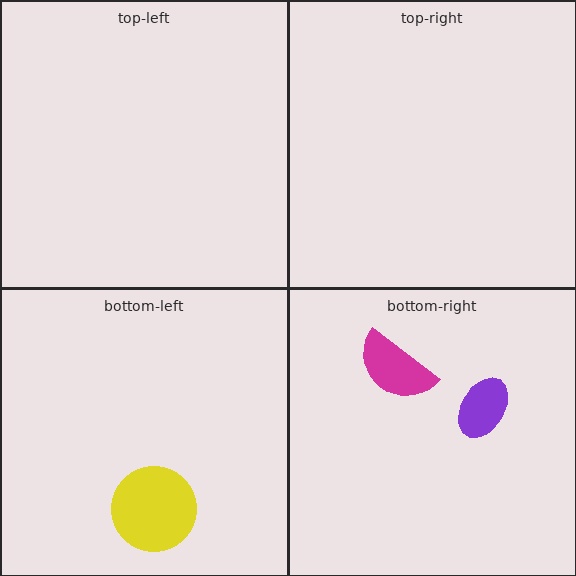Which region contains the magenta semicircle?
The bottom-right region.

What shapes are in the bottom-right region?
The purple ellipse, the magenta semicircle.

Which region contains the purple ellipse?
The bottom-right region.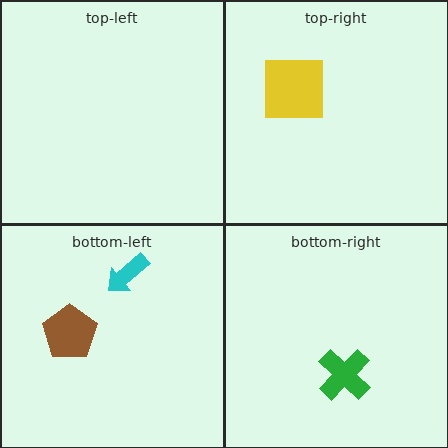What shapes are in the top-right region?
The yellow square.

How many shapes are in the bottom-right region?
1.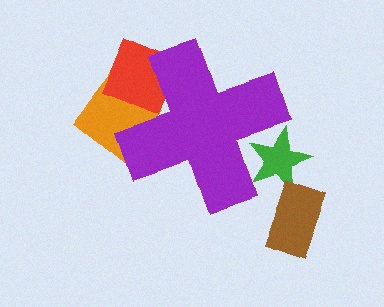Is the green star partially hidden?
Yes, the green star is partially hidden behind the purple cross.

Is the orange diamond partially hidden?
Yes, the orange diamond is partially hidden behind the purple cross.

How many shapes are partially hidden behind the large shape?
3 shapes are partially hidden.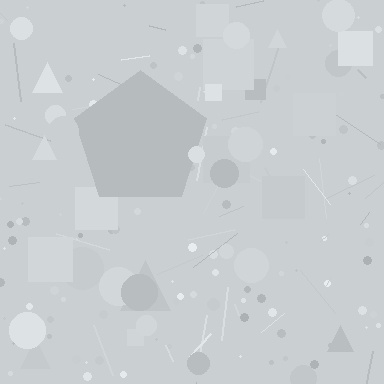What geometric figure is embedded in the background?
A pentagon is embedded in the background.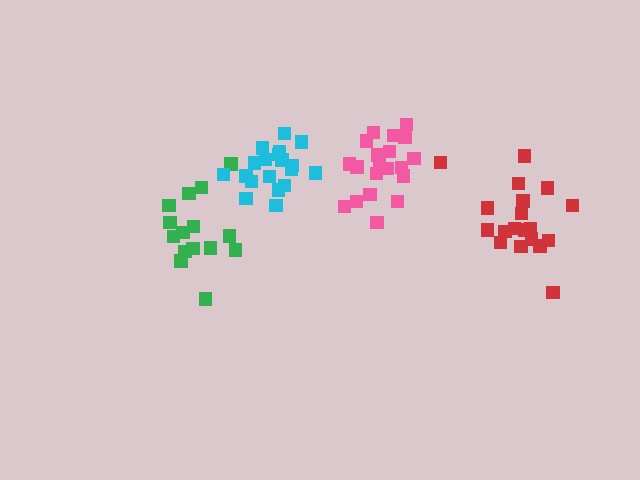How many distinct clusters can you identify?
There are 4 distinct clusters.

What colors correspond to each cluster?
The clusters are colored: red, green, pink, cyan.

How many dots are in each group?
Group 1: 19 dots, Group 2: 15 dots, Group 3: 20 dots, Group 4: 19 dots (73 total).